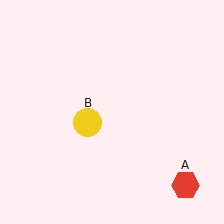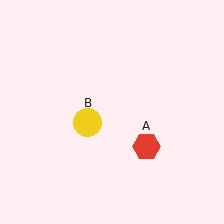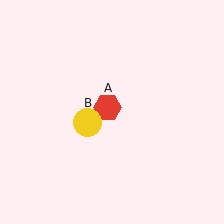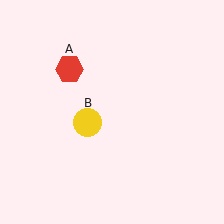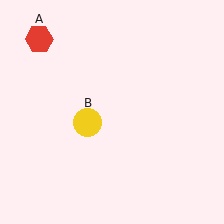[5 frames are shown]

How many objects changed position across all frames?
1 object changed position: red hexagon (object A).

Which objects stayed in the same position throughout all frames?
Yellow circle (object B) remained stationary.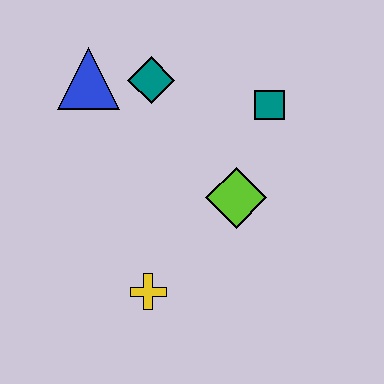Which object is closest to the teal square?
The lime diamond is closest to the teal square.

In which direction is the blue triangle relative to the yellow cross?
The blue triangle is above the yellow cross.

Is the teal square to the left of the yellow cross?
No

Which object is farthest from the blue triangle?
The yellow cross is farthest from the blue triangle.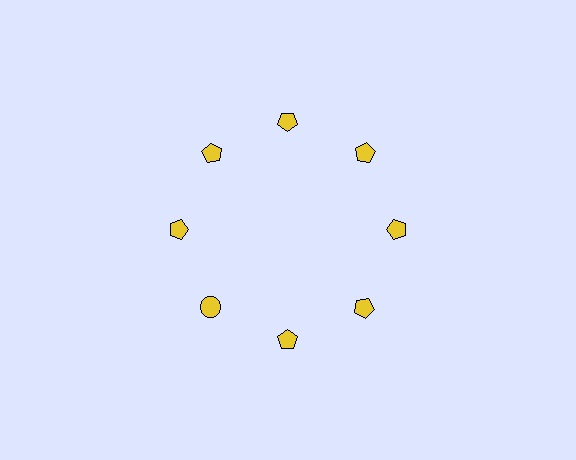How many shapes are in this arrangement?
There are 8 shapes arranged in a ring pattern.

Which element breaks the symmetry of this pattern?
The yellow circle at roughly the 8 o'clock position breaks the symmetry. All other shapes are yellow pentagons.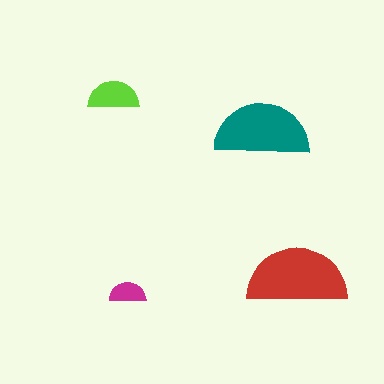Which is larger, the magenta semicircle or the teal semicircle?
The teal one.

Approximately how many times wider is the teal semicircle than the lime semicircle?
About 2 times wider.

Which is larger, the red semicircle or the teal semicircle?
The red one.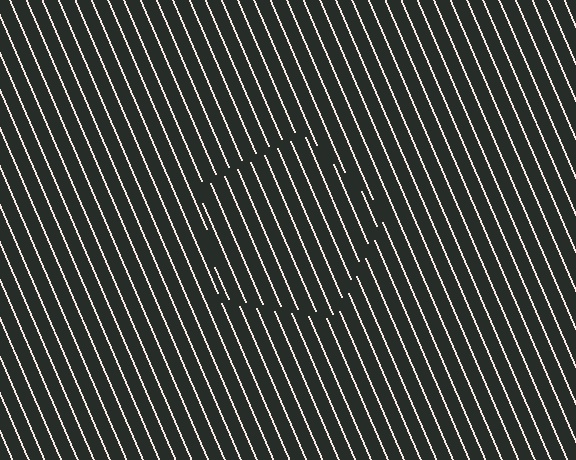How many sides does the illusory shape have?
5 sides — the line-ends trace a pentagon.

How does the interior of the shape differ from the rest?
The interior of the shape contains the same grating, shifted by half a period — the contour is defined by the phase discontinuity where line-ends from the inner and outer gratings abut.